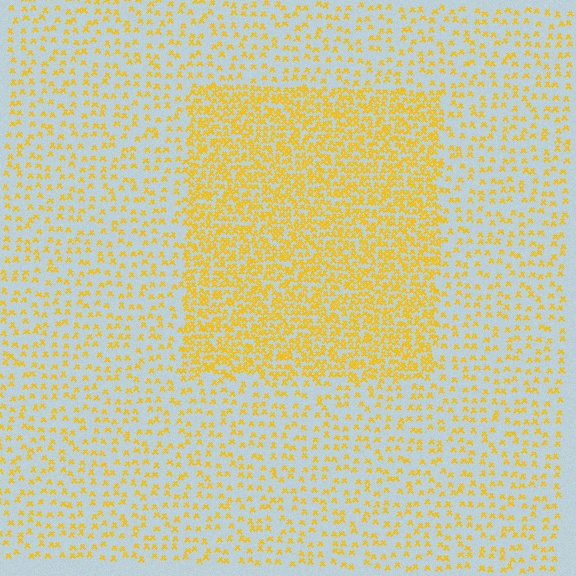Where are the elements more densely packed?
The elements are more densely packed inside the rectangle boundary.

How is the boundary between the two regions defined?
The boundary is defined by a change in element density (approximately 2.5x ratio). All elements are the same color, size, and shape.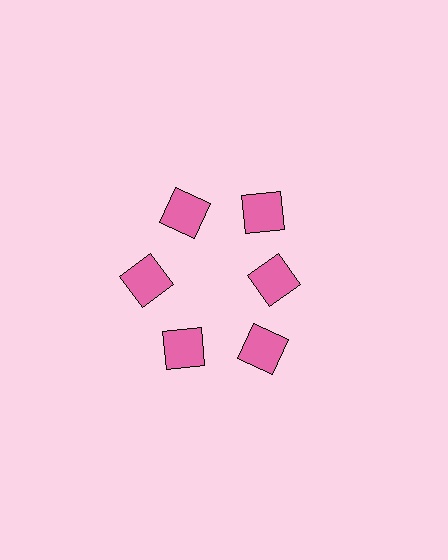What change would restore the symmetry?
The symmetry would be restored by moving it outward, back onto the ring so that all 6 squares sit at equal angles and equal distance from the center.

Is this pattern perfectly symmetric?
No. The 6 pink squares are arranged in a ring, but one element near the 3 o'clock position is pulled inward toward the center, breaking the 6-fold rotational symmetry.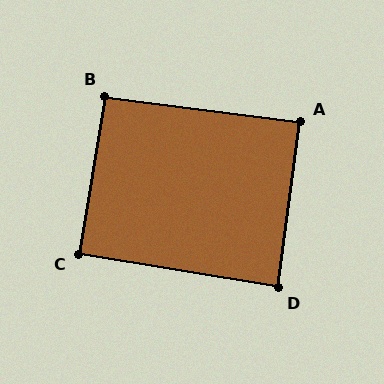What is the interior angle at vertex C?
Approximately 90 degrees (approximately right).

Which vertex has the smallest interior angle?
D, at approximately 88 degrees.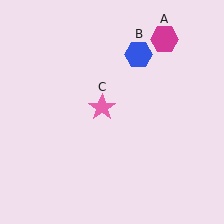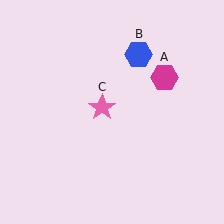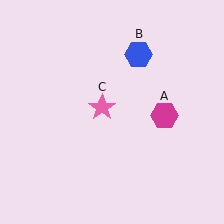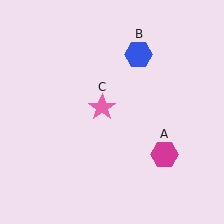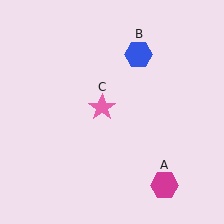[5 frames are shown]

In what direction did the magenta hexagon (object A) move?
The magenta hexagon (object A) moved down.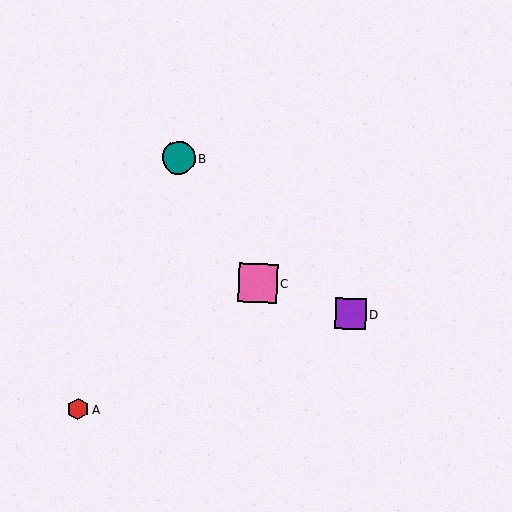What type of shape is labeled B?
Shape B is a teal circle.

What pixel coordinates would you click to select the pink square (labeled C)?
Click at (258, 283) to select the pink square C.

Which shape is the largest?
The pink square (labeled C) is the largest.